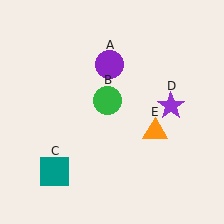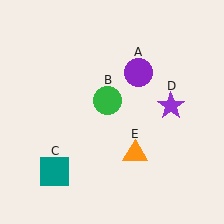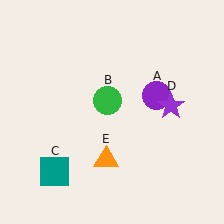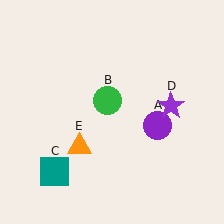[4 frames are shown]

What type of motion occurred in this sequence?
The purple circle (object A), orange triangle (object E) rotated clockwise around the center of the scene.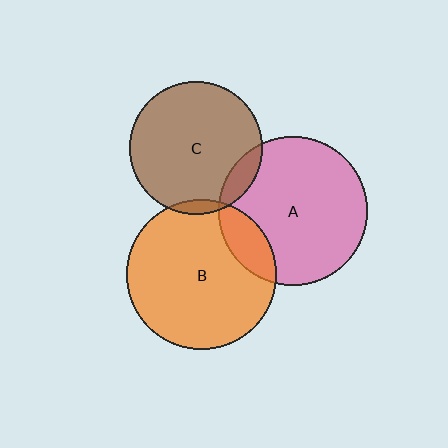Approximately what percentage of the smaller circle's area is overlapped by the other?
Approximately 5%.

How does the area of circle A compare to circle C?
Approximately 1.3 times.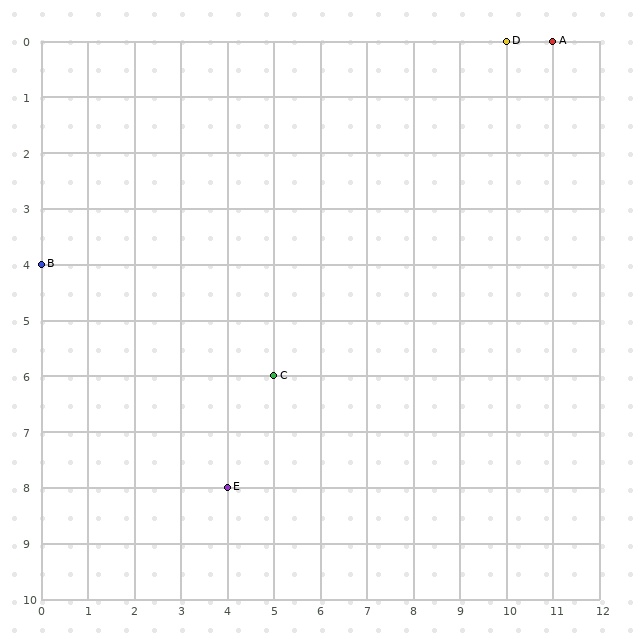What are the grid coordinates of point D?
Point D is at grid coordinates (10, 0).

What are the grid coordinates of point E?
Point E is at grid coordinates (4, 8).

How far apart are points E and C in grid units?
Points E and C are 1 column and 2 rows apart (about 2.2 grid units diagonally).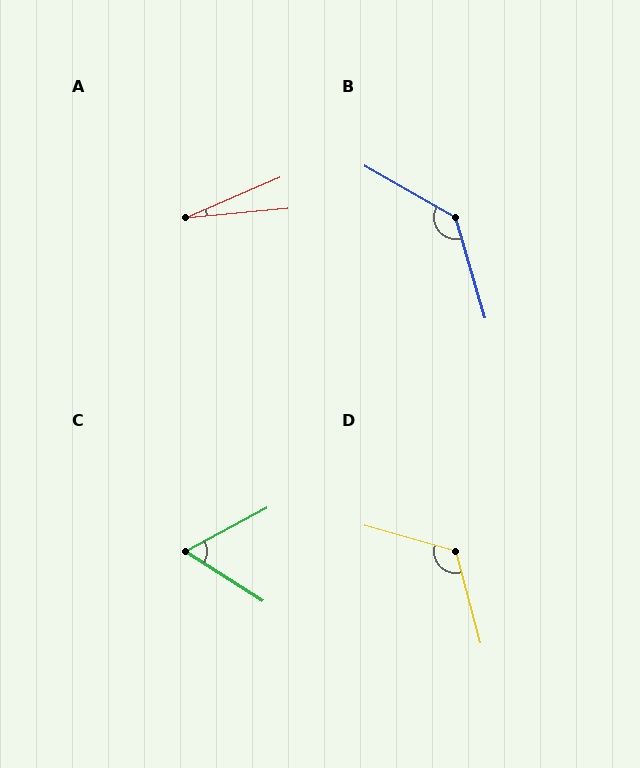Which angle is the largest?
B, at approximately 136 degrees.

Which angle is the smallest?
A, at approximately 18 degrees.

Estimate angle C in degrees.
Approximately 61 degrees.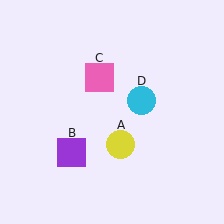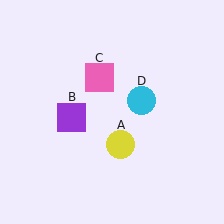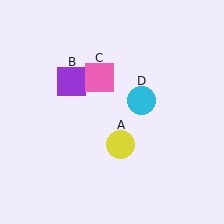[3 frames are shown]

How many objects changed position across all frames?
1 object changed position: purple square (object B).